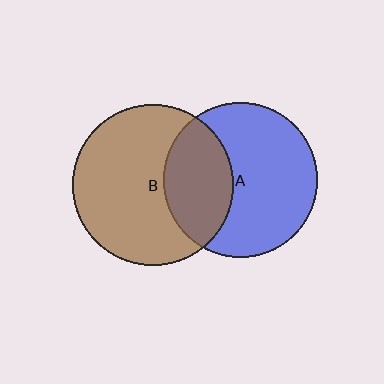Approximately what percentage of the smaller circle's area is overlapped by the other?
Approximately 35%.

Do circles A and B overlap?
Yes.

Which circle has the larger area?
Circle B (brown).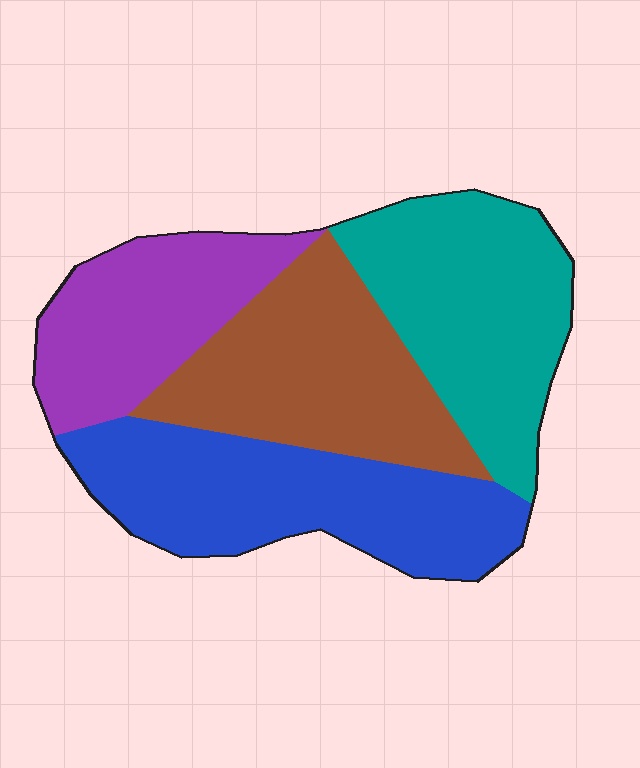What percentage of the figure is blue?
Blue covers about 30% of the figure.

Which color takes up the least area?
Purple, at roughly 20%.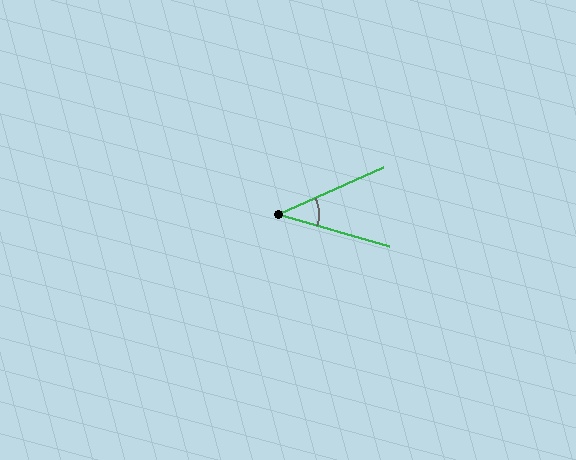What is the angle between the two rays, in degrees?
Approximately 40 degrees.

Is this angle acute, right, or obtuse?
It is acute.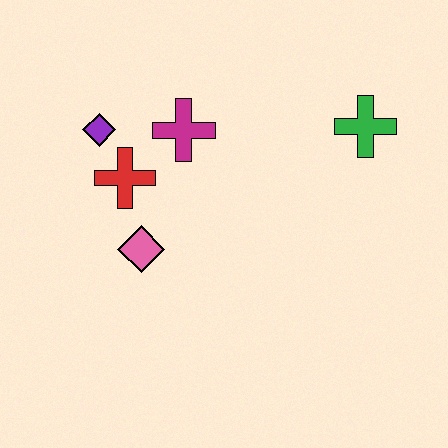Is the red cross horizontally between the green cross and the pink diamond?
No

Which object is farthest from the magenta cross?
The green cross is farthest from the magenta cross.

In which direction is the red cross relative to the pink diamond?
The red cross is above the pink diamond.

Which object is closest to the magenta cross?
The red cross is closest to the magenta cross.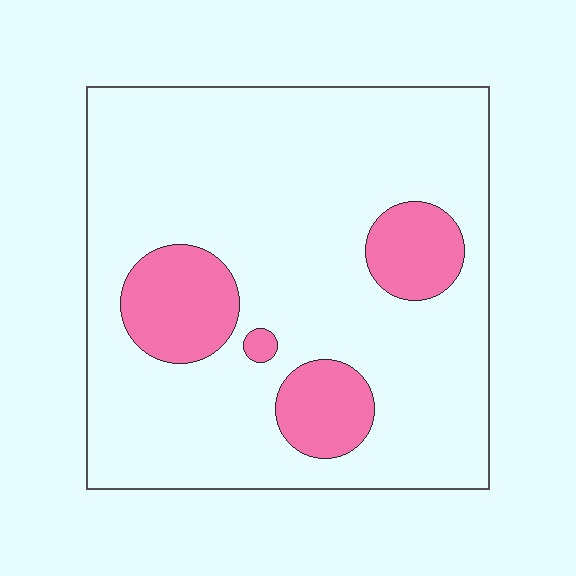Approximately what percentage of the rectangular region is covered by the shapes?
Approximately 15%.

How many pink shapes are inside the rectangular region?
4.